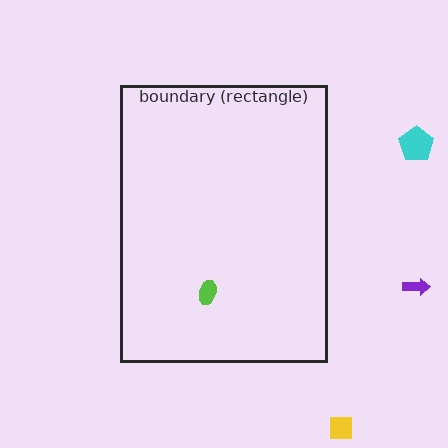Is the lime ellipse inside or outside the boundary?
Inside.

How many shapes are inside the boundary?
1 inside, 3 outside.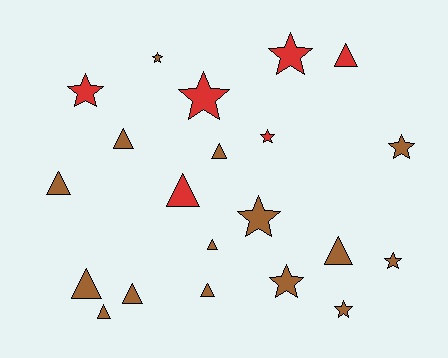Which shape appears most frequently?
Triangle, with 11 objects.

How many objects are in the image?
There are 21 objects.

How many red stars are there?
There are 4 red stars.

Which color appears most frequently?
Brown, with 15 objects.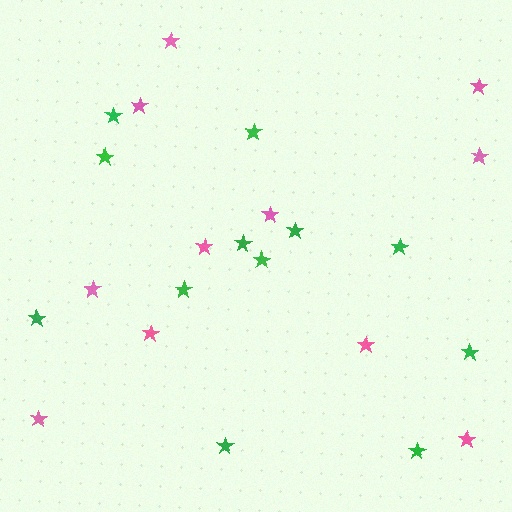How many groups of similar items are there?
There are 2 groups: one group of pink stars (11) and one group of green stars (12).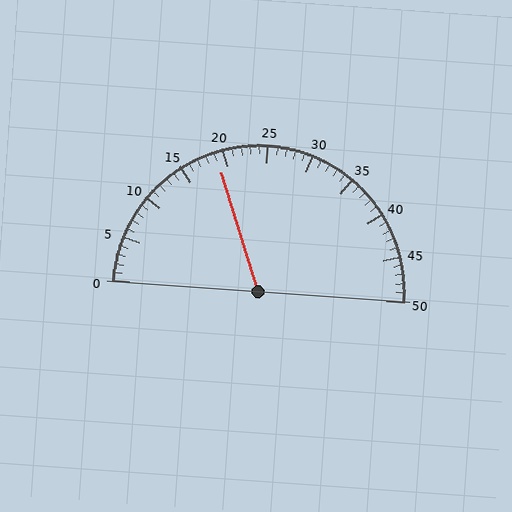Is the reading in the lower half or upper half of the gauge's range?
The reading is in the lower half of the range (0 to 50).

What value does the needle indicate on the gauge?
The needle indicates approximately 19.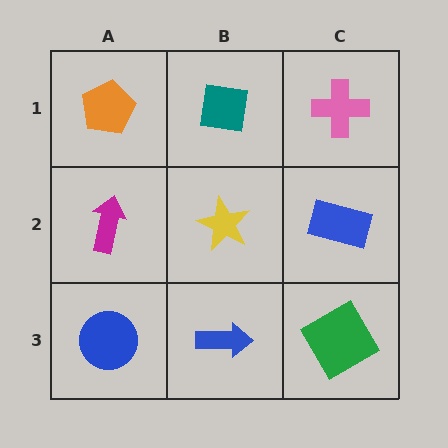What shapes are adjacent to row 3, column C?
A blue rectangle (row 2, column C), a blue arrow (row 3, column B).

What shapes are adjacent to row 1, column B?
A yellow star (row 2, column B), an orange pentagon (row 1, column A), a pink cross (row 1, column C).